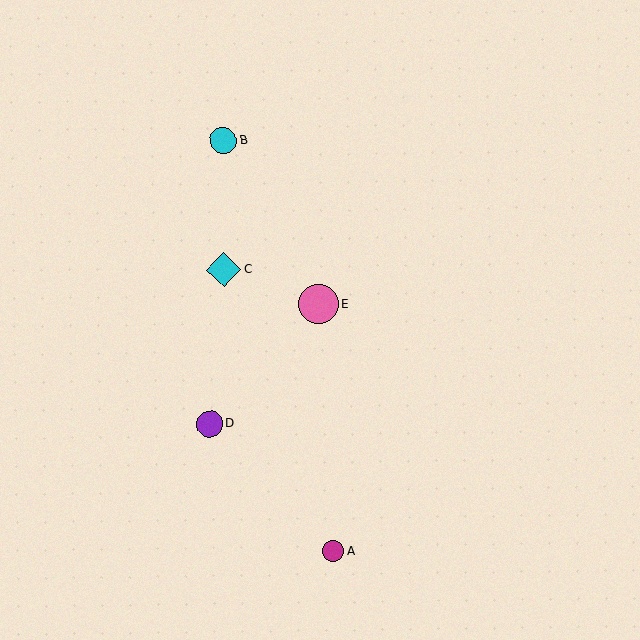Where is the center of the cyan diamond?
The center of the cyan diamond is at (224, 270).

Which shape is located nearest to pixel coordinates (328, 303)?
The pink circle (labeled E) at (318, 304) is nearest to that location.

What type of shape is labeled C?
Shape C is a cyan diamond.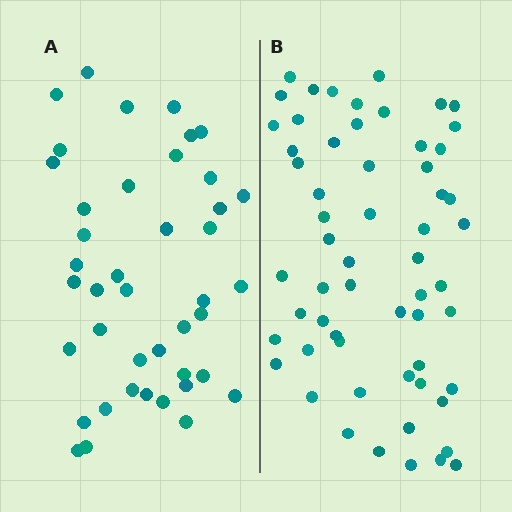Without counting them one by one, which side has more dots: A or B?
Region B (the right region) has more dots.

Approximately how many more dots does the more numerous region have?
Region B has approximately 15 more dots than region A.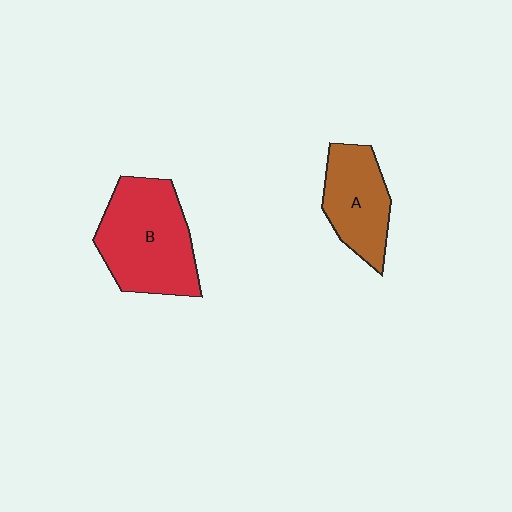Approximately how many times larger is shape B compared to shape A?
Approximately 1.5 times.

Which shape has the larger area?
Shape B (red).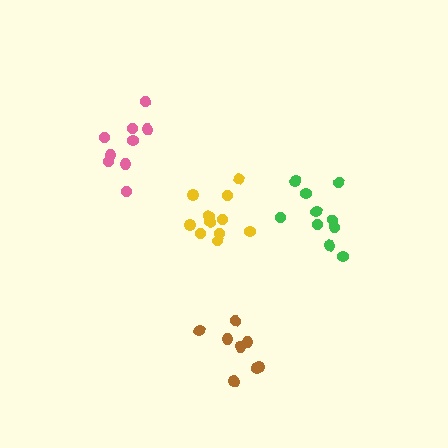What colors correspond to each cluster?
The clusters are colored: brown, yellow, pink, green.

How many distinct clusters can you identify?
There are 4 distinct clusters.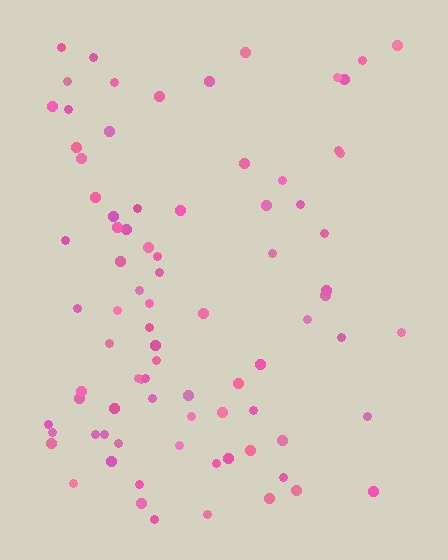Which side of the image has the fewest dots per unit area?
The right.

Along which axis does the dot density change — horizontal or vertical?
Horizontal.